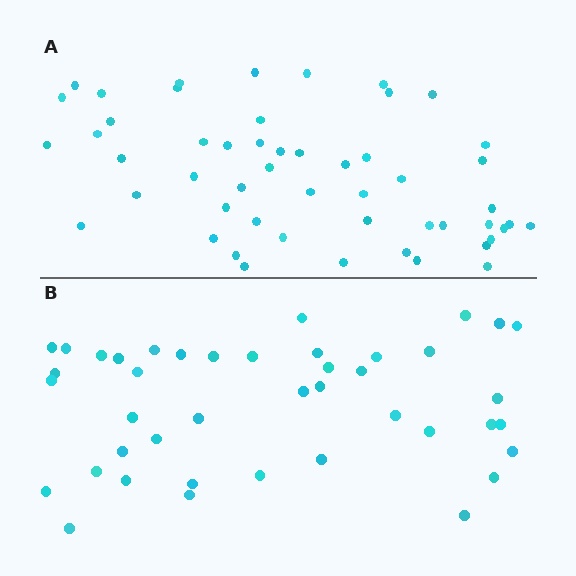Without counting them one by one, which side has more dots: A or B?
Region A (the top region) has more dots.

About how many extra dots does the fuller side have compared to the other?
Region A has roughly 10 or so more dots than region B.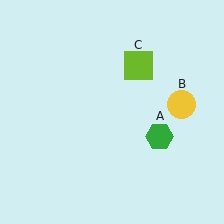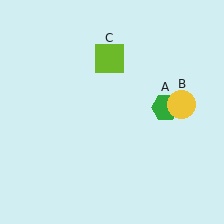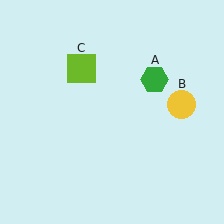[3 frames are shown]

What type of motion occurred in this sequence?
The green hexagon (object A), lime square (object C) rotated counterclockwise around the center of the scene.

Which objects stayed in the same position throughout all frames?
Yellow circle (object B) remained stationary.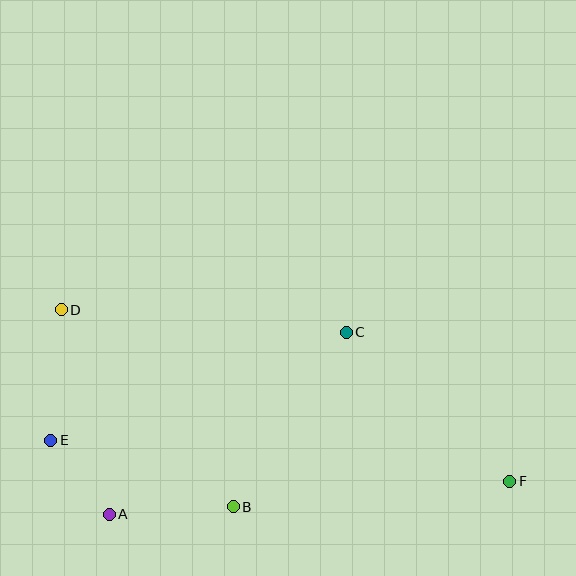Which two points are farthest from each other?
Points D and F are farthest from each other.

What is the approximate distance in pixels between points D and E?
The distance between D and E is approximately 131 pixels.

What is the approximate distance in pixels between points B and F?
The distance between B and F is approximately 278 pixels.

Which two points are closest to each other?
Points A and E are closest to each other.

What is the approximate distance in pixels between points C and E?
The distance between C and E is approximately 315 pixels.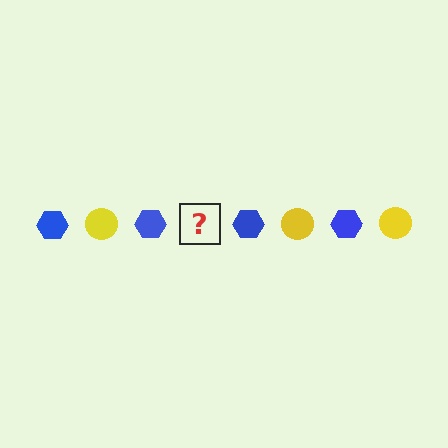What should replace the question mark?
The question mark should be replaced with a yellow circle.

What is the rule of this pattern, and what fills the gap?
The rule is that the pattern alternates between blue hexagon and yellow circle. The gap should be filled with a yellow circle.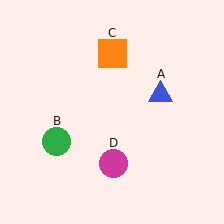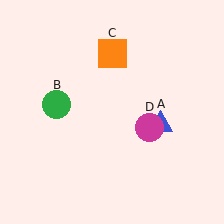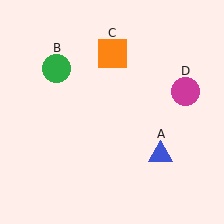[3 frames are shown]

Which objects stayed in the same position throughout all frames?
Orange square (object C) remained stationary.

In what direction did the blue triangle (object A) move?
The blue triangle (object A) moved down.